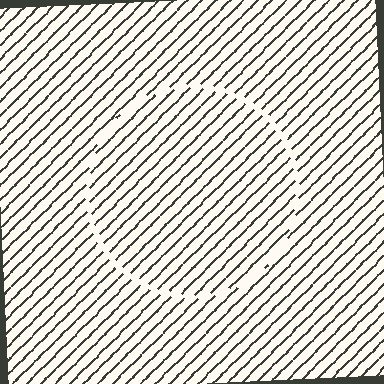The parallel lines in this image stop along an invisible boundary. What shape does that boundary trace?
An illusory circle. The interior of the shape contains the same grating, shifted by half a period — the contour is defined by the phase discontinuity where line-ends from the inner and outer gratings abut.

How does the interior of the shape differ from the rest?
The interior of the shape contains the same grating, shifted by half a period — the contour is defined by the phase discontinuity where line-ends from the inner and outer gratings abut.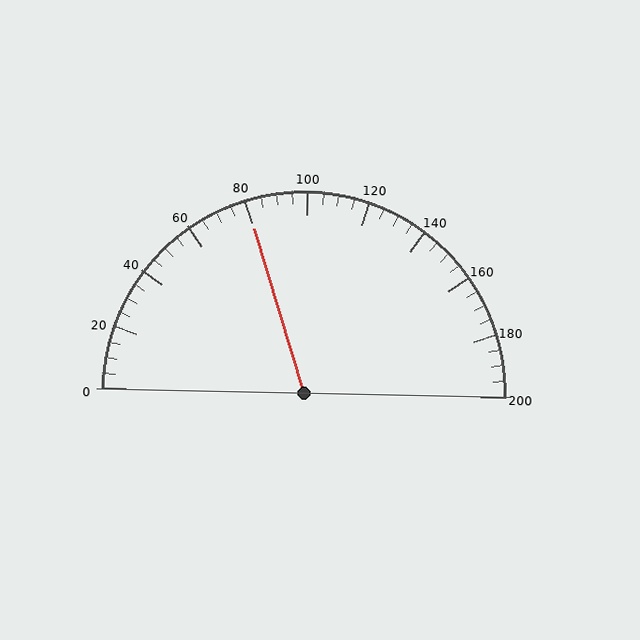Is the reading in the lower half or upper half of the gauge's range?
The reading is in the lower half of the range (0 to 200).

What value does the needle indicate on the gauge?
The needle indicates approximately 80.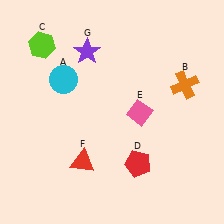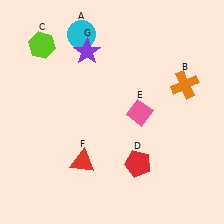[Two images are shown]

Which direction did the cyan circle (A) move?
The cyan circle (A) moved up.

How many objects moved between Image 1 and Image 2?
1 object moved between the two images.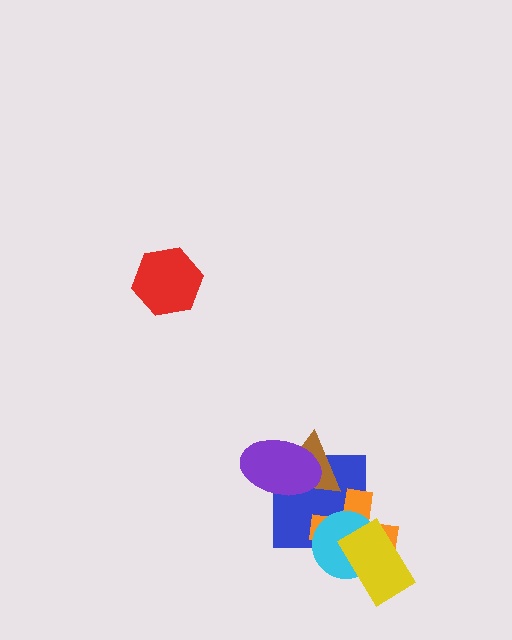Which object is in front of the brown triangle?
The purple ellipse is in front of the brown triangle.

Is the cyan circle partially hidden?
Yes, it is partially covered by another shape.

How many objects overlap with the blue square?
4 objects overlap with the blue square.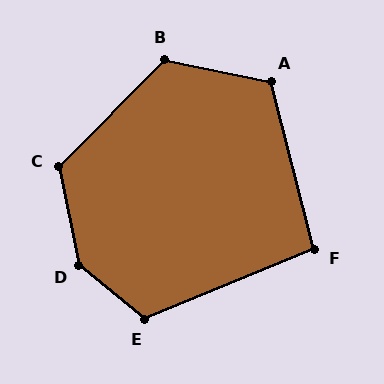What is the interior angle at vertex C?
Approximately 124 degrees (obtuse).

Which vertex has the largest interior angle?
D, at approximately 140 degrees.